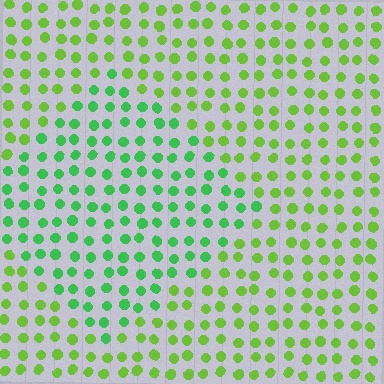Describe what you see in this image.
The image is filled with small lime elements in a uniform arrangement. A diamond-shaped region is visible where the elements are tinted to a slightly different hue, forming a subtle color boundary.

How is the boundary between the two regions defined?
The boundary is defined purely by a slight shift in hue (about 34 degrees). Spacing, size, and orientation are identical on both sides.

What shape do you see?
I see a diamond.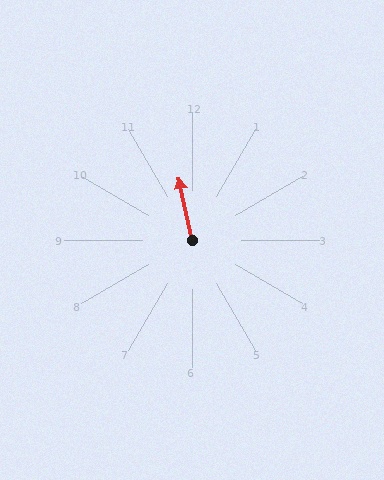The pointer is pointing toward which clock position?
Roughly 12 o'clock.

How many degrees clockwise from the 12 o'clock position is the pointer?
Approximately 348 degrees.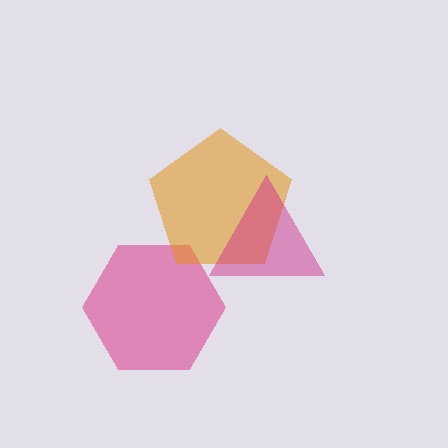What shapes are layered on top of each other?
The layered shapes are: a pink hexagon, an orange pentagon, a magenta triangle.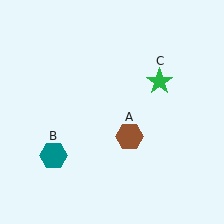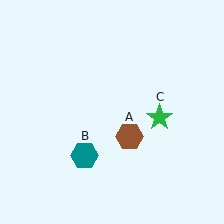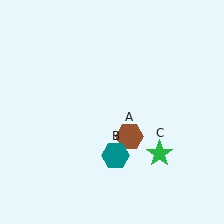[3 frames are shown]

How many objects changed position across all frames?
2 objects changed position: teal hexagon (object B), green star (object C).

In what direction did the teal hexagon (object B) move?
The teal hexagon (object B) moved right.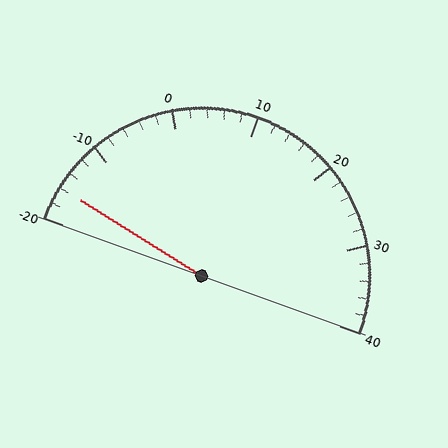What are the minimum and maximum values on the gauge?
The gauge ranges from -20 to 40.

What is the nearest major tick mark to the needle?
The nearest major tick mark is -20.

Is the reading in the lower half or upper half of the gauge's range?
The reading is in the lower half of the range (-20 to 40).